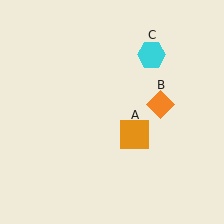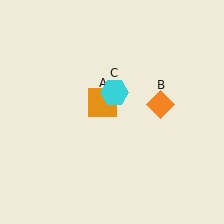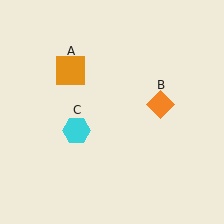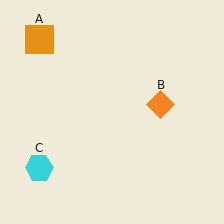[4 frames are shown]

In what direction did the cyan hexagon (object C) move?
The cyan hexagon (object C) moved down and to the left.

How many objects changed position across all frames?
2 objects changed position: orange square (object A), cyan hexagon (object C).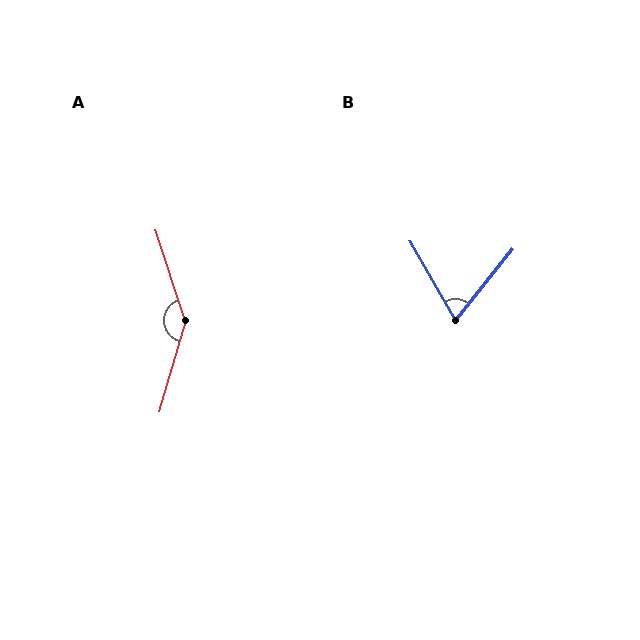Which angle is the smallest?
B, at approximately 68 degrees.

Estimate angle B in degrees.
Approximately 68 degrees.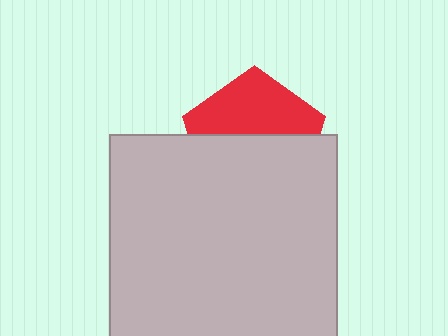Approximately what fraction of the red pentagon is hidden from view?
Roughly 56% of the red pentagon is hidden behind the light gray square.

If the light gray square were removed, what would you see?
You would see the complete red pentagon.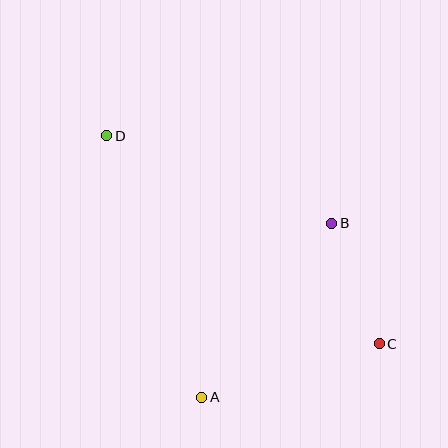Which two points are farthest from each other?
Points C and D are farthest from each other.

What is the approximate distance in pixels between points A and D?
The distance between A and D is approximately 278 pixels.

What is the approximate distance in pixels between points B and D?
The distance between B and D is approximately 242 pixels.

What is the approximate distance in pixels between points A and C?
The distance between A and C is approximately 185 pixels.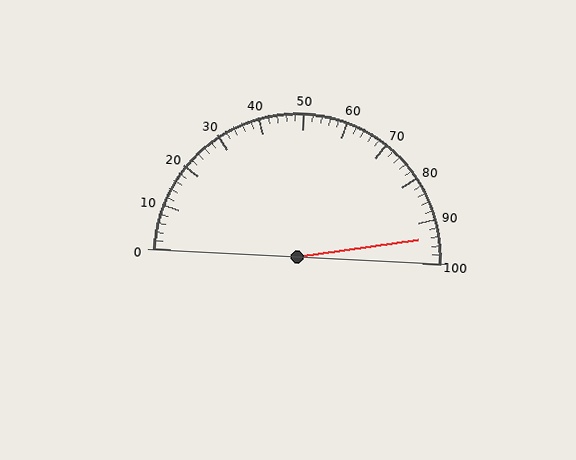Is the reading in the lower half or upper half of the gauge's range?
The reading is in the upper half of the range (0 to 100).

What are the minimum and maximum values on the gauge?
The gauge ranges from 0 to 100.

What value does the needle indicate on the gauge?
The needle indicates approximately 94.